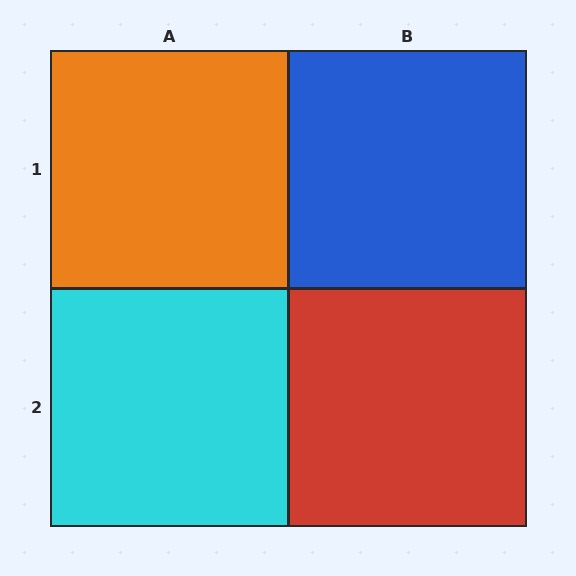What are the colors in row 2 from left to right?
Cyan, red.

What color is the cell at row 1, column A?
Orange.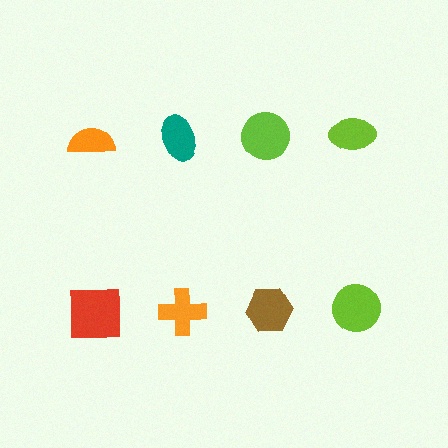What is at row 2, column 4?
A lime circle.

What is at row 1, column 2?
A teal ellipse.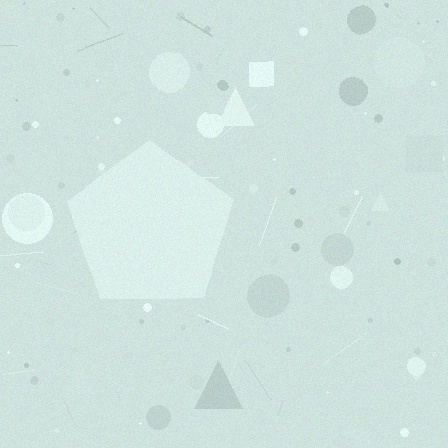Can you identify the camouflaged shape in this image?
The camouflaged shape is a pentagon.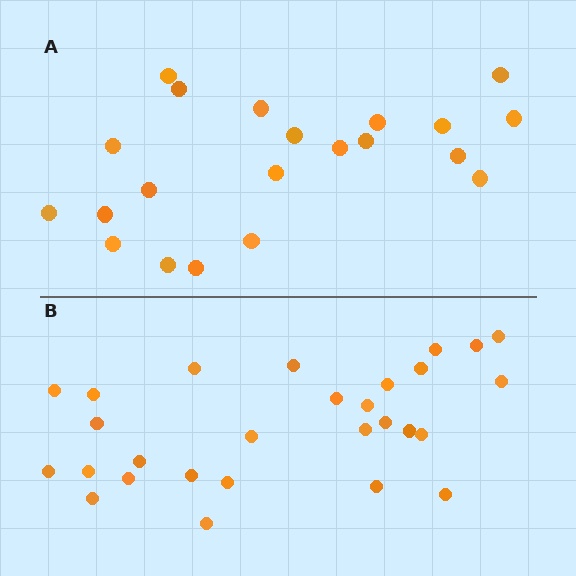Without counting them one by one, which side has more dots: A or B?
Region B (the bottom region) has more dots.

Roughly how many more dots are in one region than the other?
Region B has roughly 8 or so more dots than region A.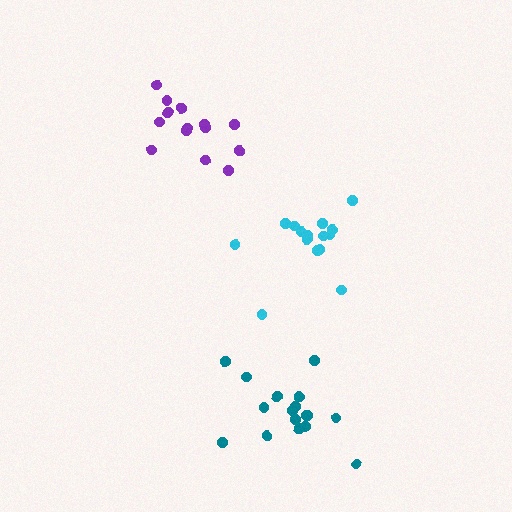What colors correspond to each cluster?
The clusters are colored: purple, teal, cyan.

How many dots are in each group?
Group 1: 14 dots, Group 2: 17 dots, Group 3: 15 dots (46 total).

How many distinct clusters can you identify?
There are 3 distinct clusters.